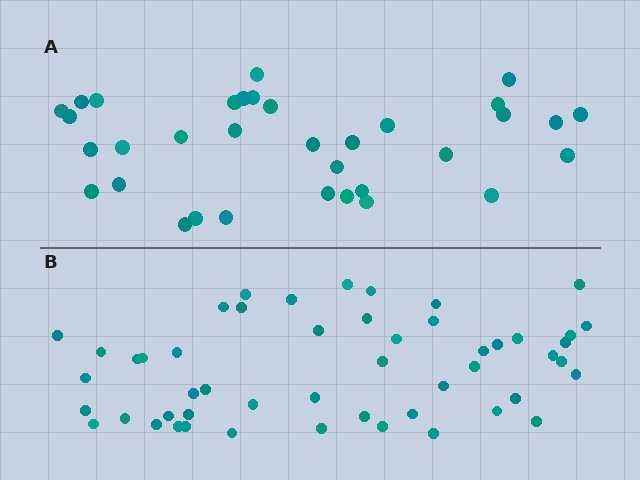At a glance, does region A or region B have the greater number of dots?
Region B (the bottom region) has more dots.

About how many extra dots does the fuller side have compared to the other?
Region B has approximately 15 more dots than region A.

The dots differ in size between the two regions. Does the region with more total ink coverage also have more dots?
No. Region A has more total ink coverage because its dots are larger, but region B actually contains more individual dots. Total area can be misleading — the number of items is what matters here.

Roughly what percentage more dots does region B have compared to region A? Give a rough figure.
About 50% more.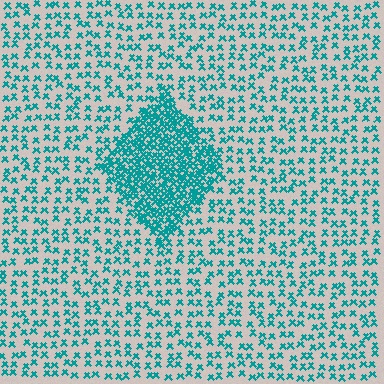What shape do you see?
I see a diamond.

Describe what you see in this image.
The image contains small teal elements arranged at two different densities. A diamond-shaped region is visible where the elements are more densely packed than the surrounding area.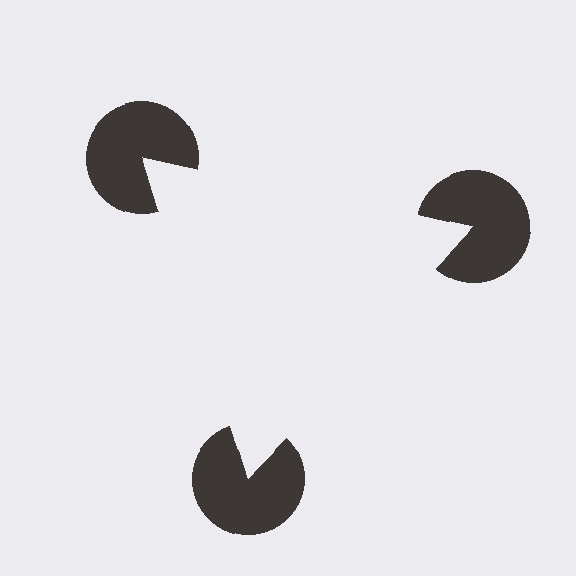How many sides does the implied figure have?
3 sides.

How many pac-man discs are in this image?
There are 3 — one at each vertex of the illusory triangle.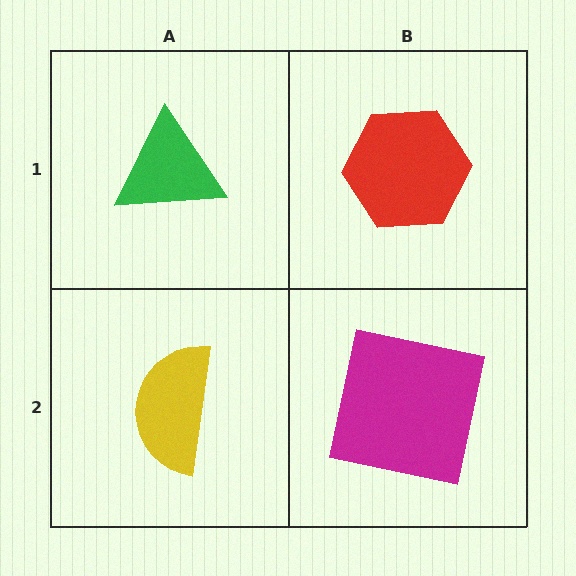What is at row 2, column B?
A magenta square.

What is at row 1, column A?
A green triangle.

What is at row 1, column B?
A red hexagon.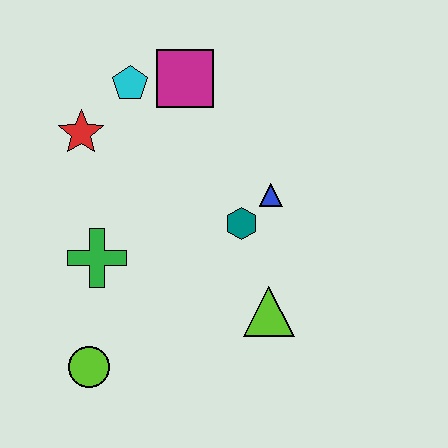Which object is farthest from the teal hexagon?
The lime circle is farthest from the teal hexagon.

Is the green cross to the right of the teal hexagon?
No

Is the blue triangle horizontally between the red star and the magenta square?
No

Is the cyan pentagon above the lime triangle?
Yes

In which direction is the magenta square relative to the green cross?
The magenta square is above the green cross.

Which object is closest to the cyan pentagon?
The magenta square is closest to the cyan pentagon.